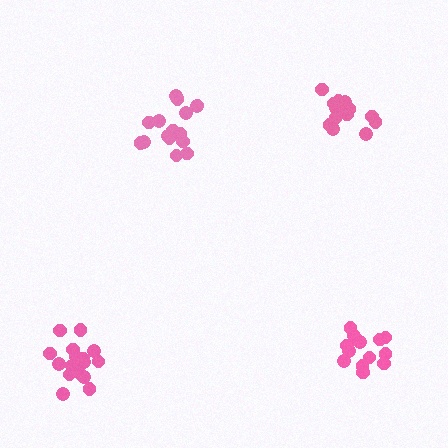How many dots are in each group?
Group 1: 16 dots, Group 2: 13 dots, Group 3: 16 dots, Group 4: 14 dots (59 total).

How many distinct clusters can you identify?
There are 4 distinct clusters.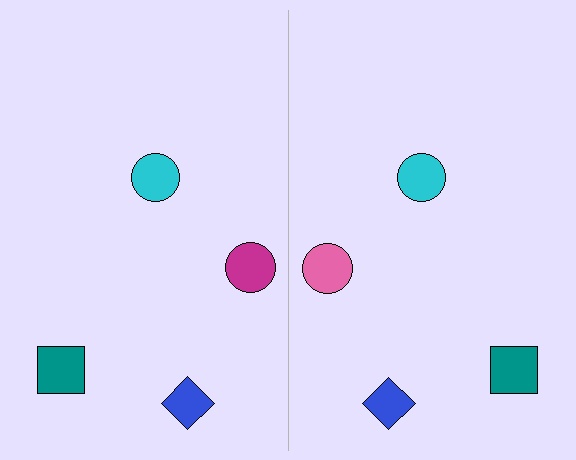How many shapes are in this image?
There are 8 shapes in this image.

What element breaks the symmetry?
The pink circle on the right side breaks the symmetry — its mirror counterpart is magenta.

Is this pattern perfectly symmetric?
No, the pattern is not perfectly symmetric. The pink circle on the right side breaks the symmetry — its mirror counterpart is magenta.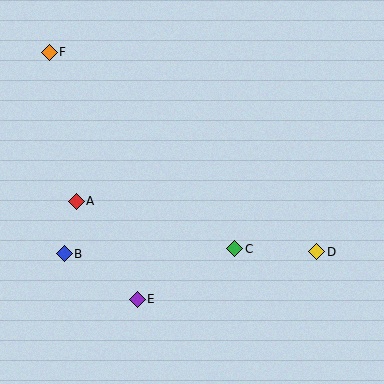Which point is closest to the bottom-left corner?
Point B is closest to the bottom-left corner.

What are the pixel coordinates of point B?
Point B is at (64, 254).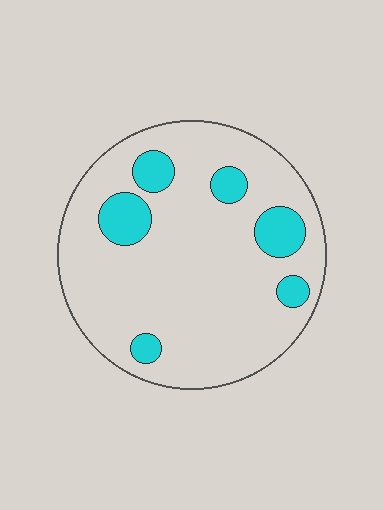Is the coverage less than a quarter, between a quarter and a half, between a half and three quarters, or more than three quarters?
Less than a quarter.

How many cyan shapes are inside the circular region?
6.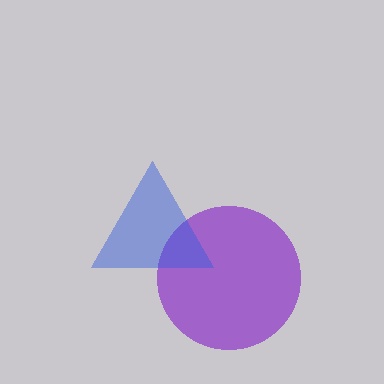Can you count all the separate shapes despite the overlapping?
Yes, there are 2 separate shapes.